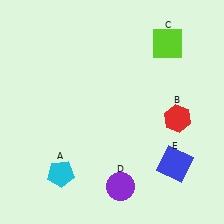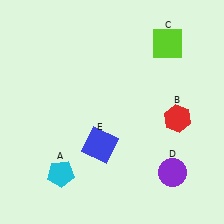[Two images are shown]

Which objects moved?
The objects that moved are: the purple circle (D), the blue square (E).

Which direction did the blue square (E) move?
The blue square (E) moved left.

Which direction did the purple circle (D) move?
The purple circle (D) moved right.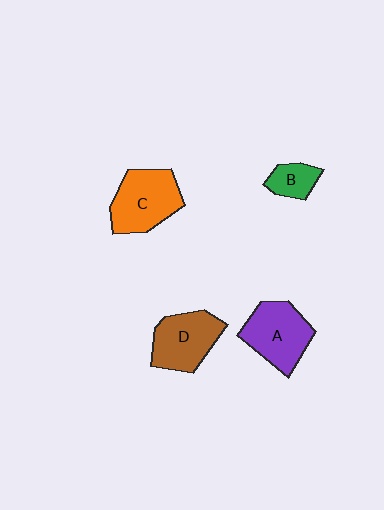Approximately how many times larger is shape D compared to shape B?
Approximately 2.2 times.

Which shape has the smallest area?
Shape B (green).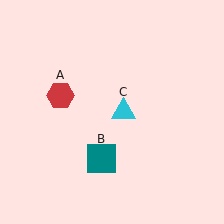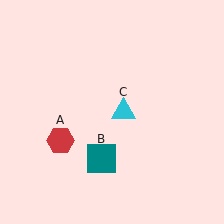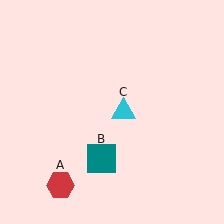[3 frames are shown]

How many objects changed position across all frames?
1 object changed position: red hexagon (object A).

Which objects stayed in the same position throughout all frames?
Teal square (object B) and cyan triangle (object C) remained stationary.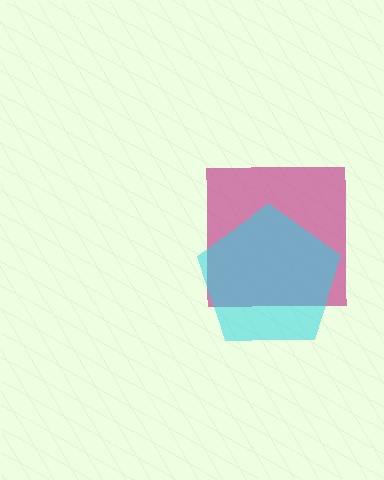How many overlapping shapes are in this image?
There are 2 overlapping shapes in the image.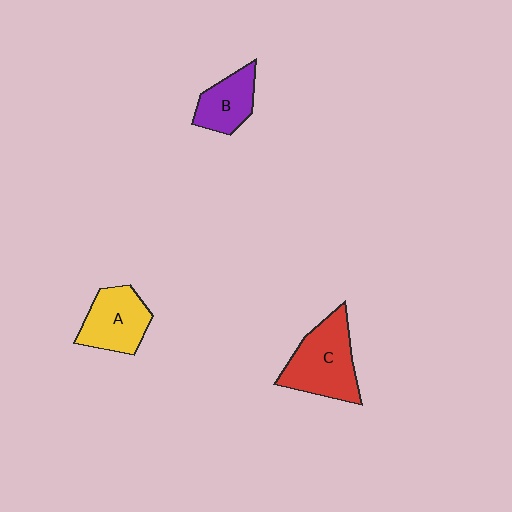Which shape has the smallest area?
Shape B (purple).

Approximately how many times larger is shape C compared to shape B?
Approximately 1.6 times.